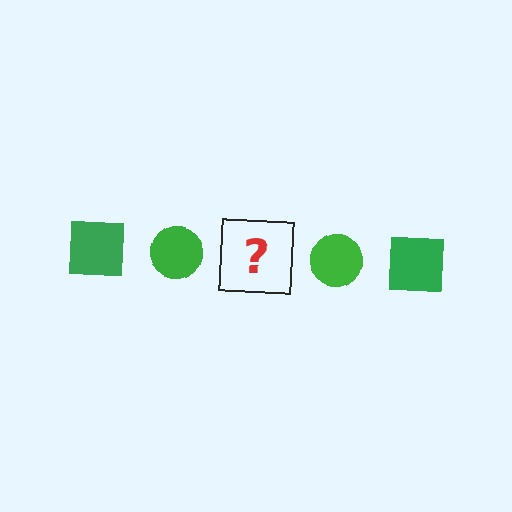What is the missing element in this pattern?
The missing element is a green square.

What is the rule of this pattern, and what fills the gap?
The rule is that the pattern cycles through square, circle shapes in green. The gap should be filled with a green square.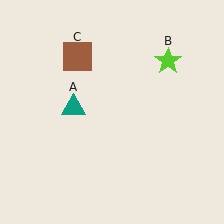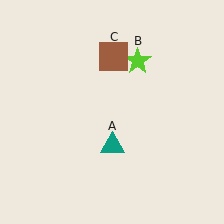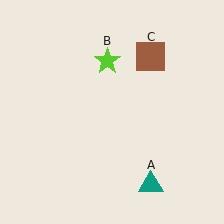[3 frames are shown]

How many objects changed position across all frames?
3 objects changed position: teal triangle (object A), lime star (object B), brown square (object C).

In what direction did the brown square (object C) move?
The brown square (object C) moved right.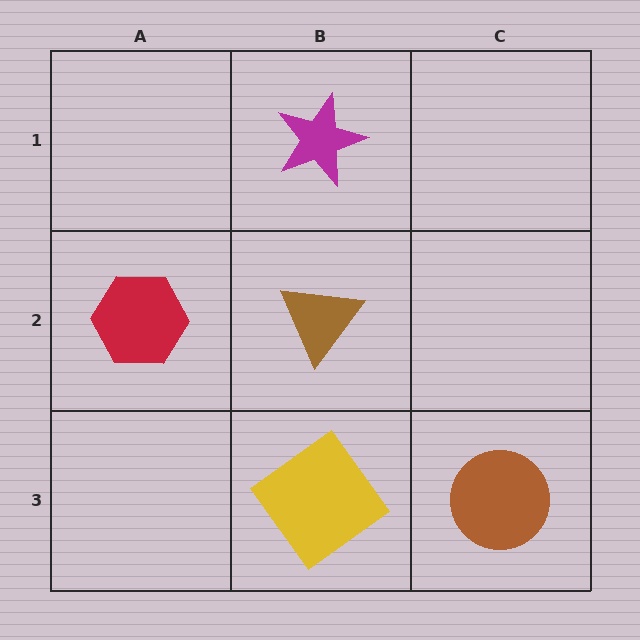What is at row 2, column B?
A brown triangle.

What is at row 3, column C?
A brown circle.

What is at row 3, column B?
A yellow diamond.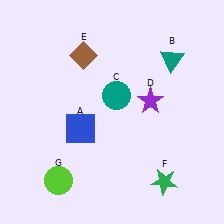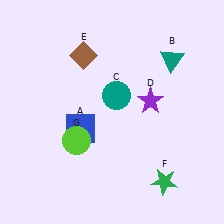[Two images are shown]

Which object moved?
The lime circle (G) moved up.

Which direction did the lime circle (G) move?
The lime circle (G) moved up.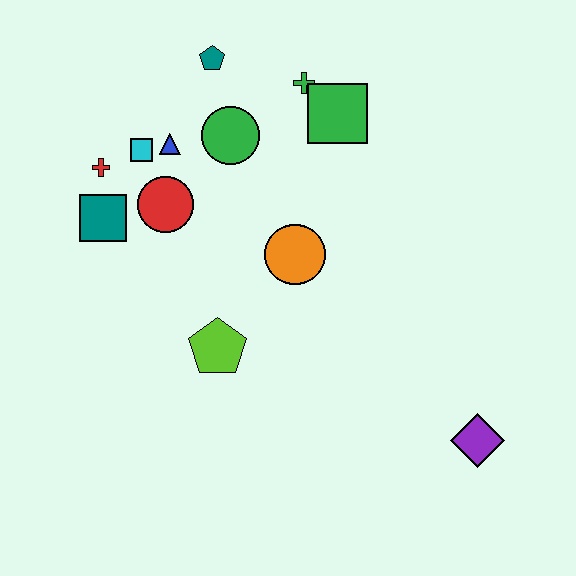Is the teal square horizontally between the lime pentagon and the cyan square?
No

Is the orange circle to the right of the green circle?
Yes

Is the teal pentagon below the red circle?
No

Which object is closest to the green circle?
The blue triangle is closest to the green circle.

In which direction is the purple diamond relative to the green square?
The purple diamond is below the green square.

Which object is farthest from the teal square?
The purple diamond is farthest from the teal square.